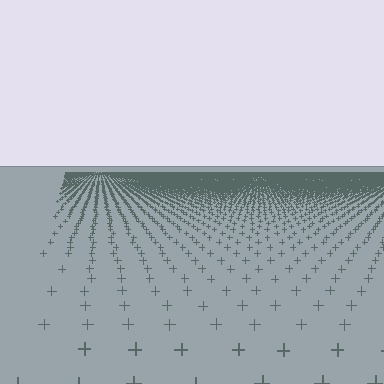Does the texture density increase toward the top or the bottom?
Density increases toward the top.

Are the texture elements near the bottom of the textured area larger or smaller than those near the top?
Larger. Near the bottom, elements are closer to the viewer and appear at a bigger on-screen size.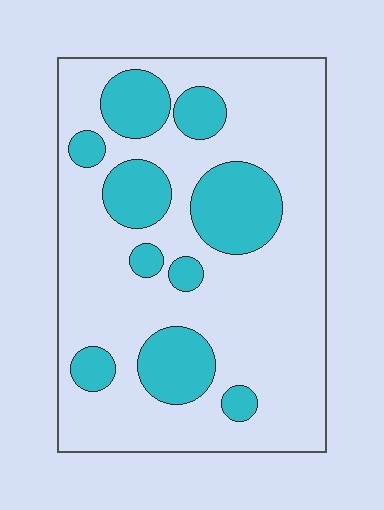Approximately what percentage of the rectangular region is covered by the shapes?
Approximately 25%.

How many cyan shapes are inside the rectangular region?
10.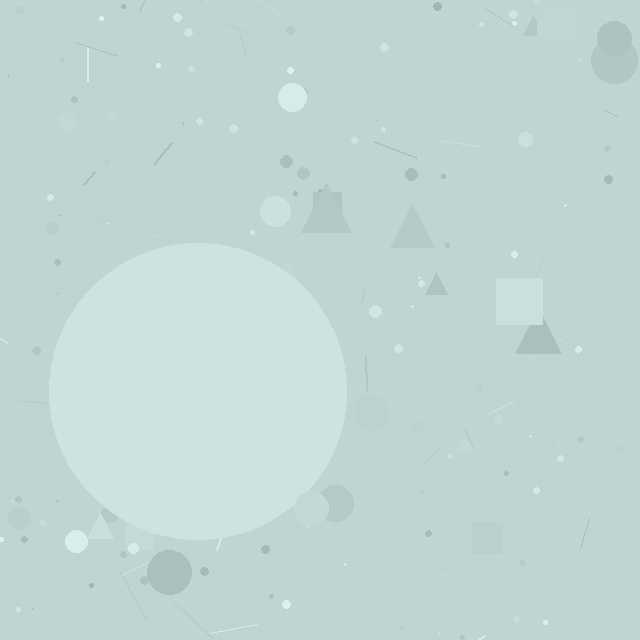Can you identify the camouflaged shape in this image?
The camouflaged shape is a circle.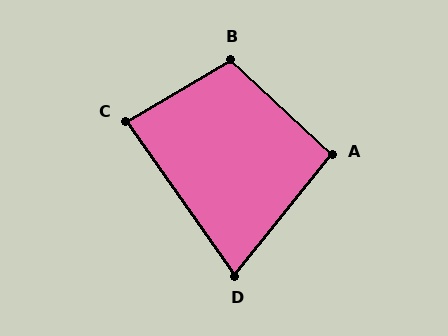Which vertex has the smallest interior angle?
D, at approximately 74 degrees.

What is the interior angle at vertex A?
Approximately 95 degrees (approximately right).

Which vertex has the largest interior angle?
B, at approximately 106 degrees.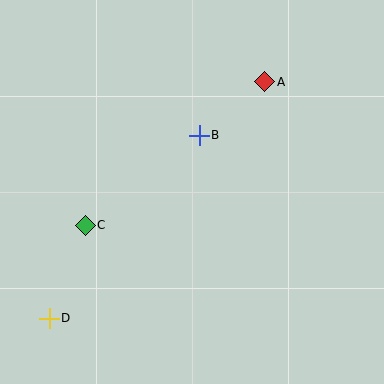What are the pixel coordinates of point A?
Point A is at (265, 82).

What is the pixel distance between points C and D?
The distance between C and D is 99 pixels.